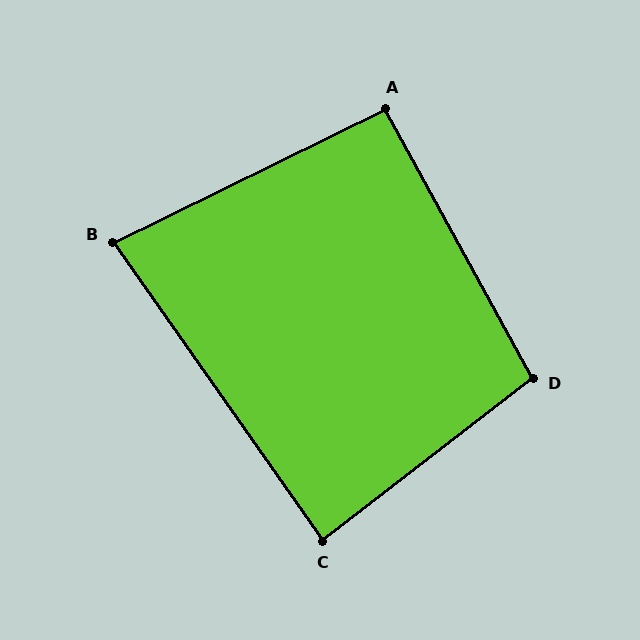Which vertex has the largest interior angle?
D, at approximately 99 degrees.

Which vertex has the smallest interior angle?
B, at approximately 81 degrees.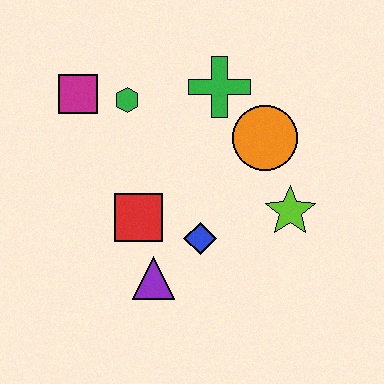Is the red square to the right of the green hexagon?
Yes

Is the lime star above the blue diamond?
Yes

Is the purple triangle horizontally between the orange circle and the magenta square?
Yes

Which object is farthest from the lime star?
The magenta square is farthest from the lime star.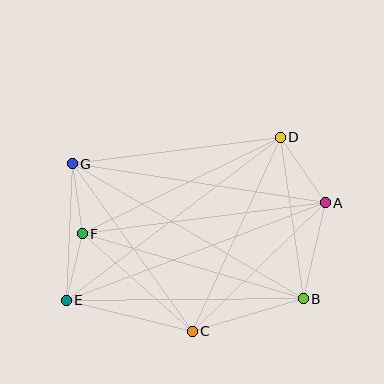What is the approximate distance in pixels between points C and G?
The distance between C and G is approximately 206 pixels.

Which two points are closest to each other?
Points E and F are closest to each other.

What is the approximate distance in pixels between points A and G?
The distance between A and G is approximately 256 pixels.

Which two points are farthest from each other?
Points A and E are farthest from each other.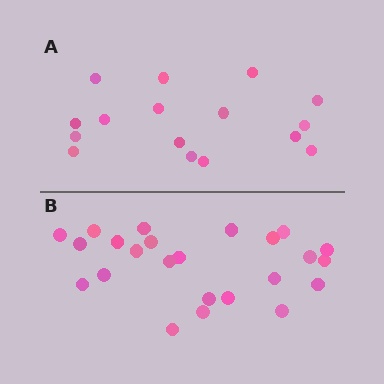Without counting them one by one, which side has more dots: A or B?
Region B (the bottom region) has more dots.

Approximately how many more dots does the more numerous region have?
Region B has roughly 8 or so more dots than region A.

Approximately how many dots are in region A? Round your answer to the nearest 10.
About 20 dots. (The exact count is 16, which rounds to 20.)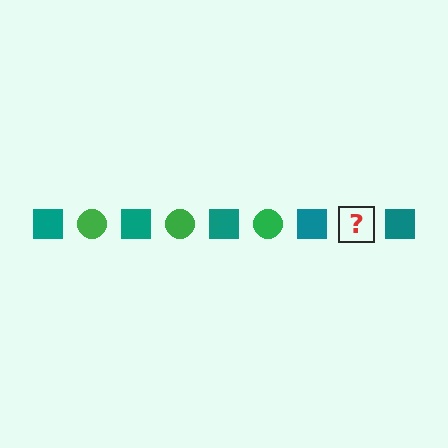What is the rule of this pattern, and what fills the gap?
The rule is that the pattern alternates between teal square and green circle. The gap should be filled with a green circle.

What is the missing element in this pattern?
The missing element is a green circle.